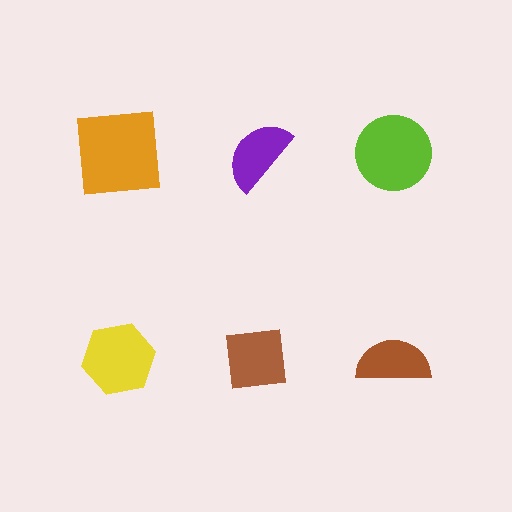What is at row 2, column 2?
A brown square.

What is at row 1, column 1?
An orange square.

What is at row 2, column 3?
A brown semicircle.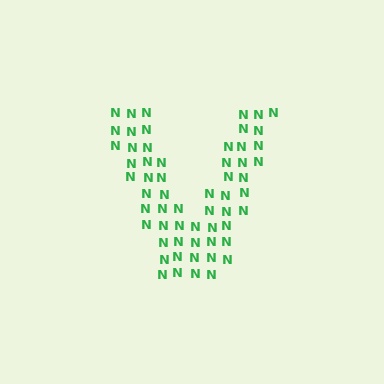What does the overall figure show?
The overall figure shows the letter V.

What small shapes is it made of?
It is made of small letter N's.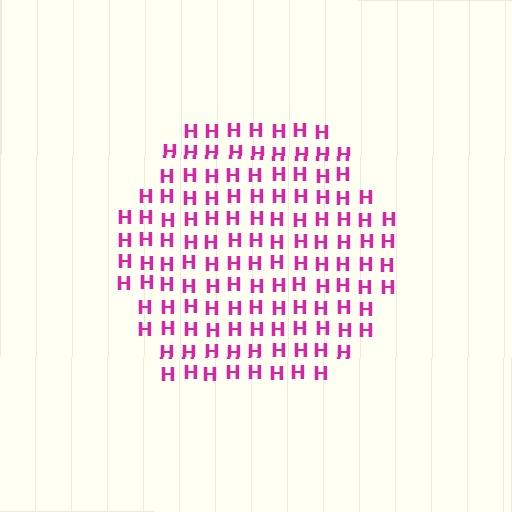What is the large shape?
The large shape is a hexagon.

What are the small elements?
The small elements are letter H's.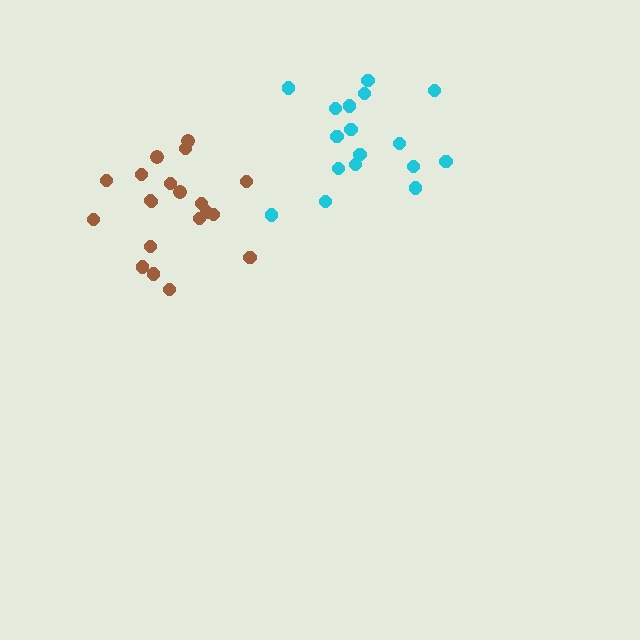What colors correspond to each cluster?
The clusters are colored: brown, cyan.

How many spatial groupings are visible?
There are 2 spatial groupings.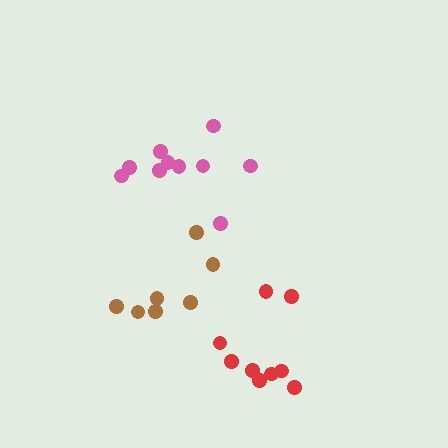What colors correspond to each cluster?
The clusters are colored: red, brown, pink.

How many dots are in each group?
Group 1: 9 dots, Group 2: 7 dots, Group 3: 10 dots (26 total).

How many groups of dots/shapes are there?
There are 3 groups.